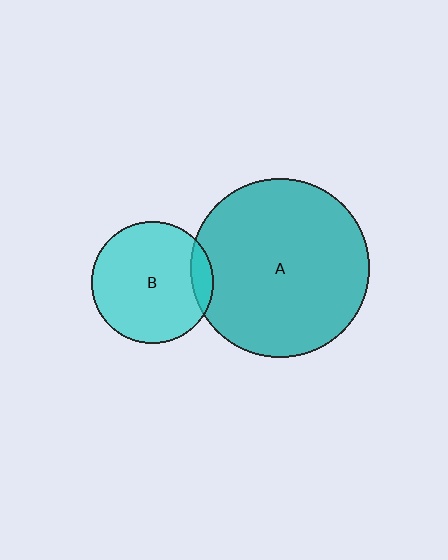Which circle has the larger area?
Circle A (teal).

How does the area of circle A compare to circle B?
Approximately 2.2 times.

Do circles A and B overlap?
Yes.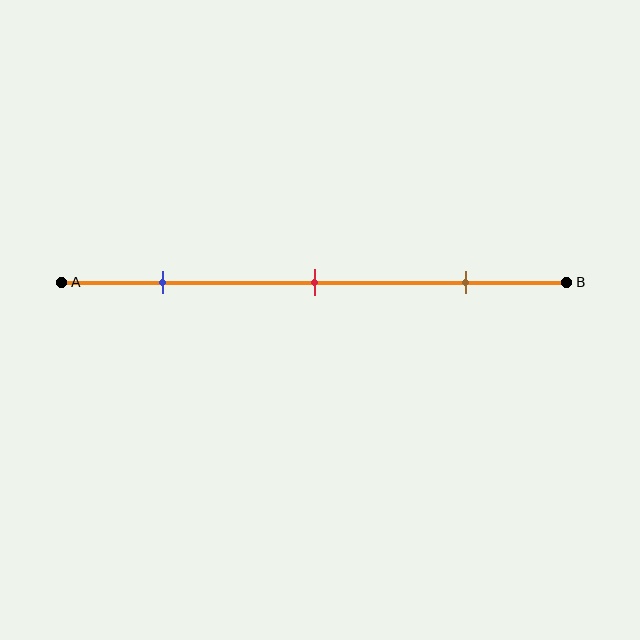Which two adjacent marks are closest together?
The blue and red marks are the closest adjacent pair.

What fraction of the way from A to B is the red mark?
The red mark is approximately 50% (0.5) of the way from A to B.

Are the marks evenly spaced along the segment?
Yes, the marks are approximately evenly spaced.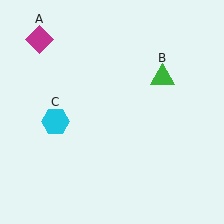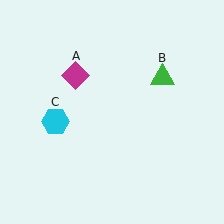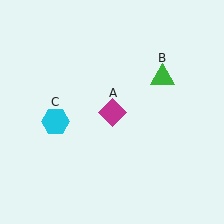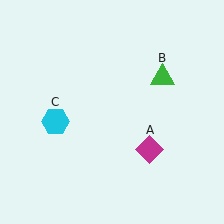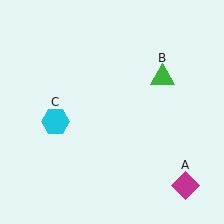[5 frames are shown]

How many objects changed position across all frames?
1 object changed position: magenta diamond (object A).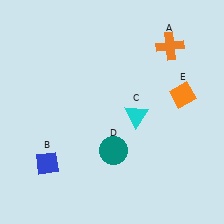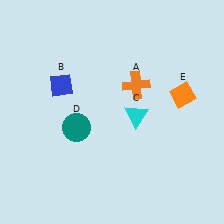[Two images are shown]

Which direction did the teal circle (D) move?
The teal circle (D) moved left.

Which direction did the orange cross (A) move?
The orange cross (A) moved down.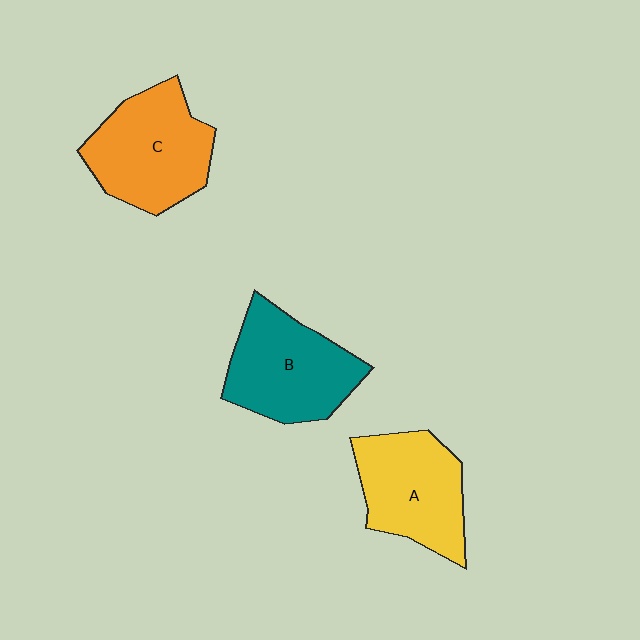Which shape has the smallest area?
Shape A (yellow).